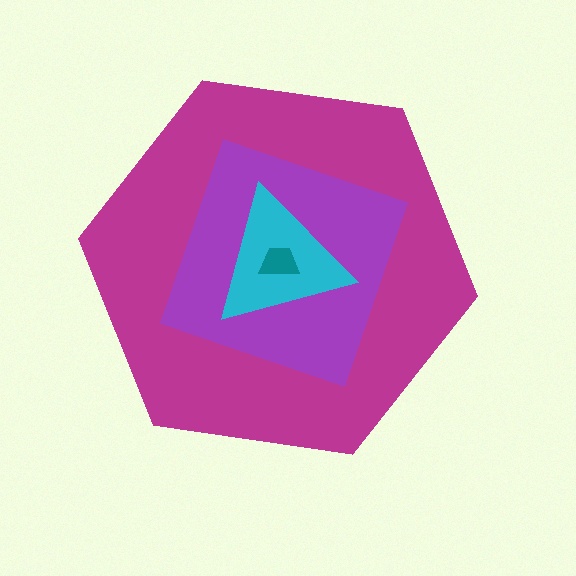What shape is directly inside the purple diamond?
The cyan triangle.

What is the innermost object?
The teal trapezoid.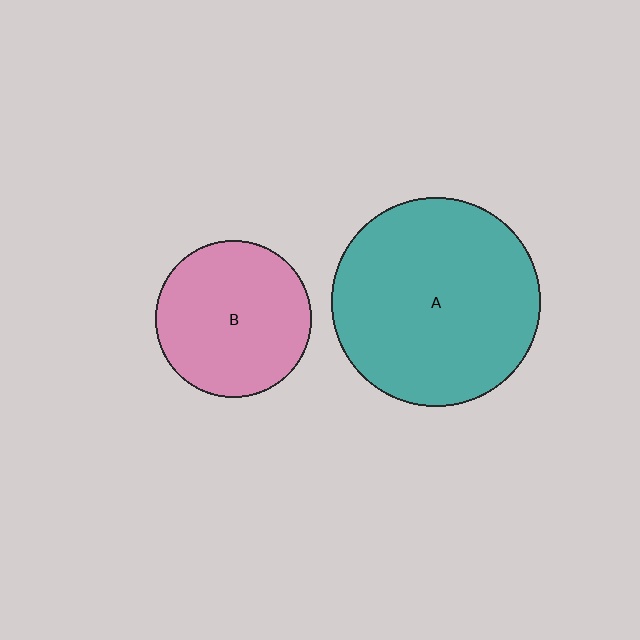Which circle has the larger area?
Circle A (teal).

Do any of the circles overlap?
No, none of the circles overlap.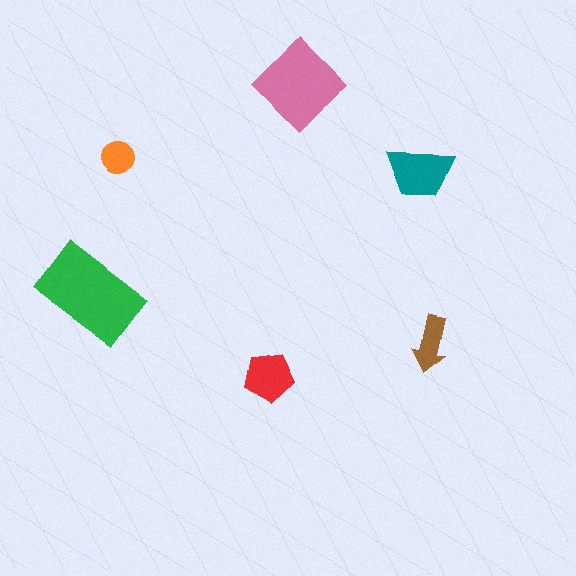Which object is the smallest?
The orange circle.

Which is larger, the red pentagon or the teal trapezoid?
The teal trapezoid.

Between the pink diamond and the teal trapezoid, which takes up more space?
The pink diamond.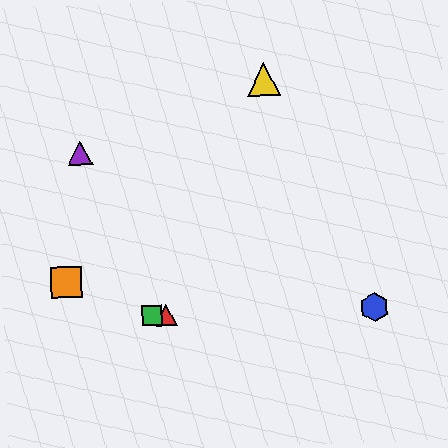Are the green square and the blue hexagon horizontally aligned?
Yes, both are at y≈316.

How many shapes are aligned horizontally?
3 shapes (the red triangle, the blue hexagon, the green square) are aligned horizontally.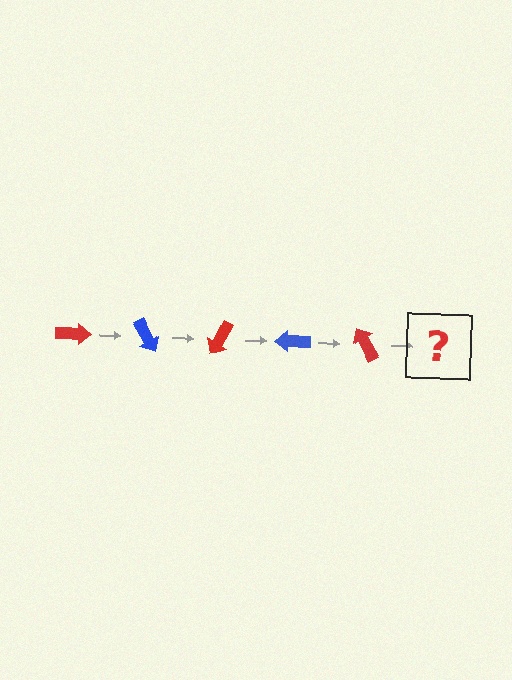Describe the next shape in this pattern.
It should be a blue arrow, rotated 300 degrees from the start.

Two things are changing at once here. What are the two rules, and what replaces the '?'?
The two rules are that it rotates 60 degrees each step and the color cycles through red and blue. The '?' should be a blue arrow, rotated 300 degrees from the start.